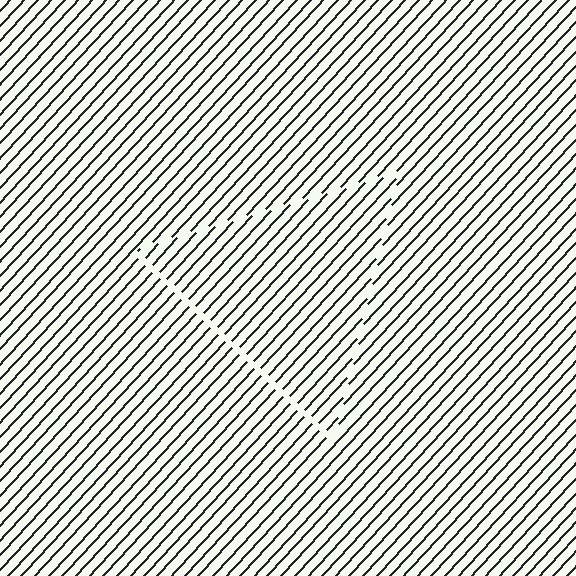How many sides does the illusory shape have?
3 sides — the line-ends trace a triangle.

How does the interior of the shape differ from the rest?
The interior of the shape contains the same grating, shifted by half a period — the contour is defined by the phase discontinuity where line-ends from the inner and outer gratings abut.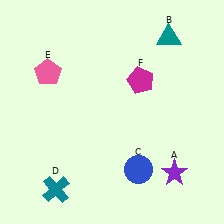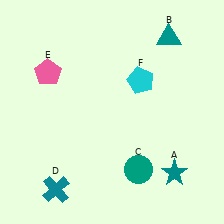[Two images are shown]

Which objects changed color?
A changed from purple to teal. C changed from blue to teal. F changed from magenta to cyan.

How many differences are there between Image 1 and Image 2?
There are 3 differences between the two images.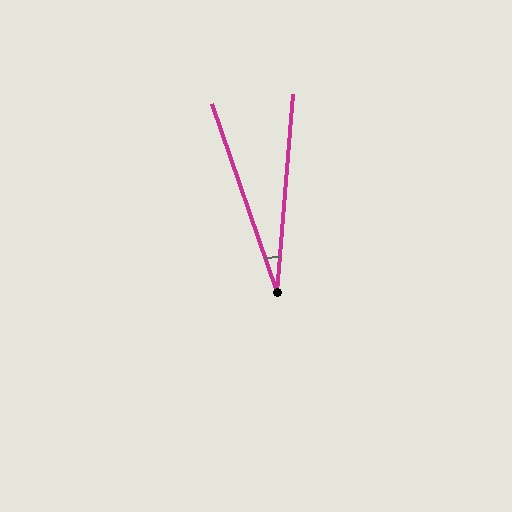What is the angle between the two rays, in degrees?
Approximately 24 degrees.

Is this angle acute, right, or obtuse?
It is acute.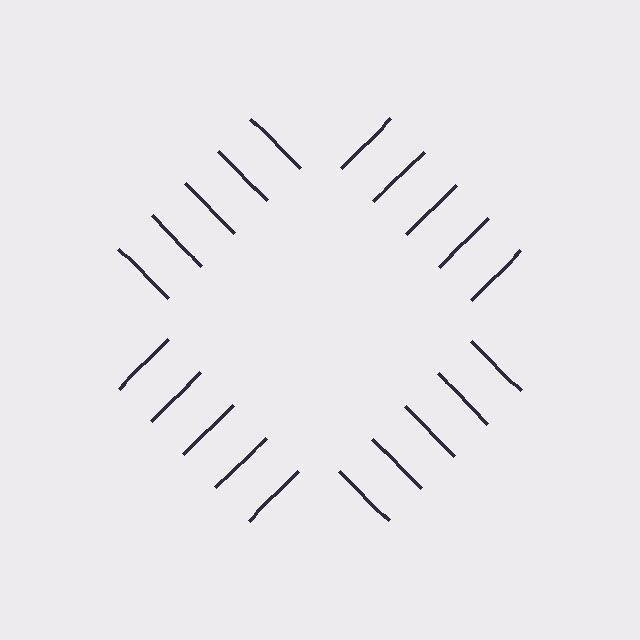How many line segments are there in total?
20 — 5 along each of the 4 edges.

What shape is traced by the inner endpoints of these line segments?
An illusory square — the line segments terminate on its edges but no continuous stroke is drawn.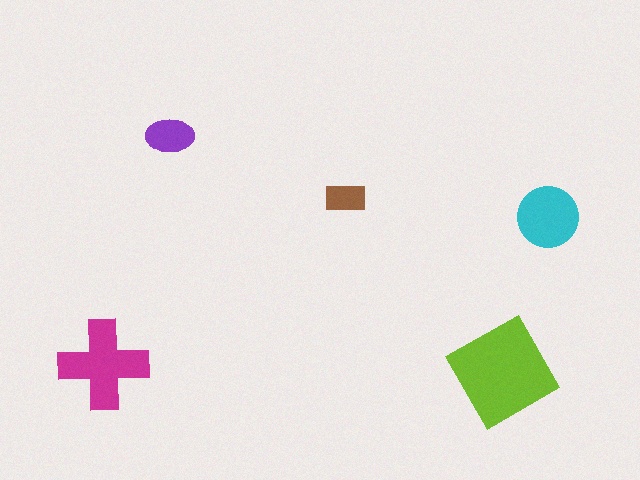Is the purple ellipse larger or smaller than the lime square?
Smaller.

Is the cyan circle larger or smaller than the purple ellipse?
Larger.